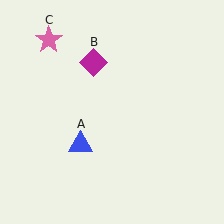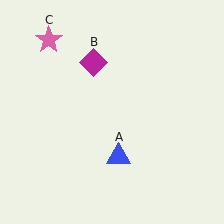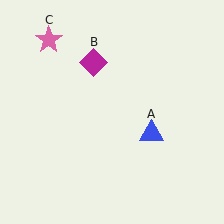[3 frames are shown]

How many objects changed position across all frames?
1 object changed position: blue triangle (object A).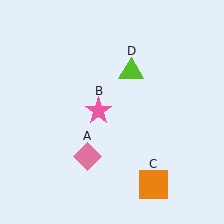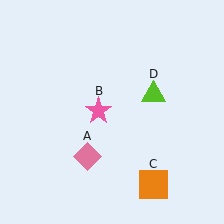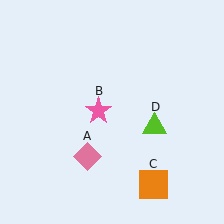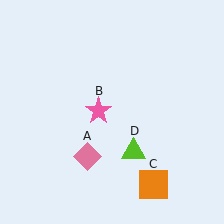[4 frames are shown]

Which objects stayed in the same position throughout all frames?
Pink diamond (object A) and pink star (object B) and orange square (object C) remained stationary.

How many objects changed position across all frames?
1 object changed position: lime triangle (object D).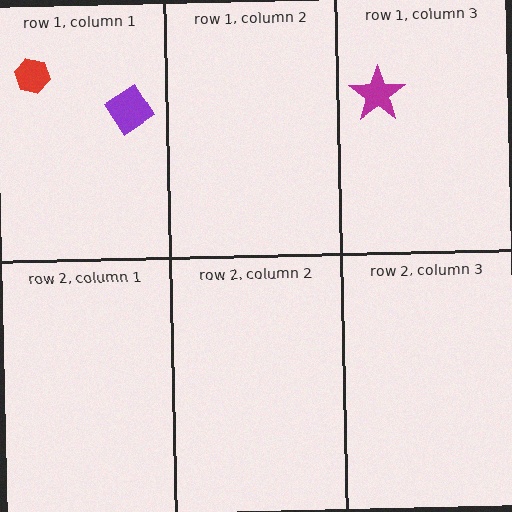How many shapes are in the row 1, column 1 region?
2.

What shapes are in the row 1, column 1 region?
The red hexagon, the purple diamond.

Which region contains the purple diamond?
The row 1, column 1 region.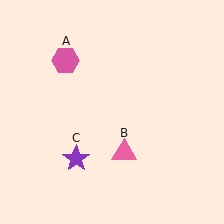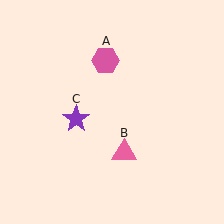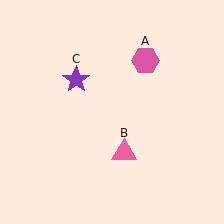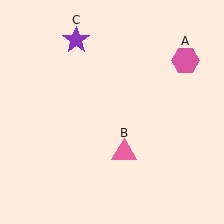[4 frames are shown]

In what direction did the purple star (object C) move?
The purple star (object C) moved up.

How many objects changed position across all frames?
2 objects changed position: pink hexagon (object A), purple star (object C).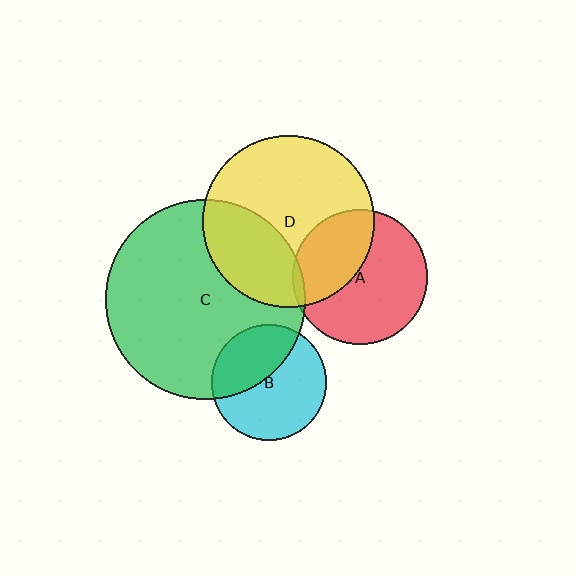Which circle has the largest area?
Circle C (green).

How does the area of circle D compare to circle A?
Approximately 1.6 times.